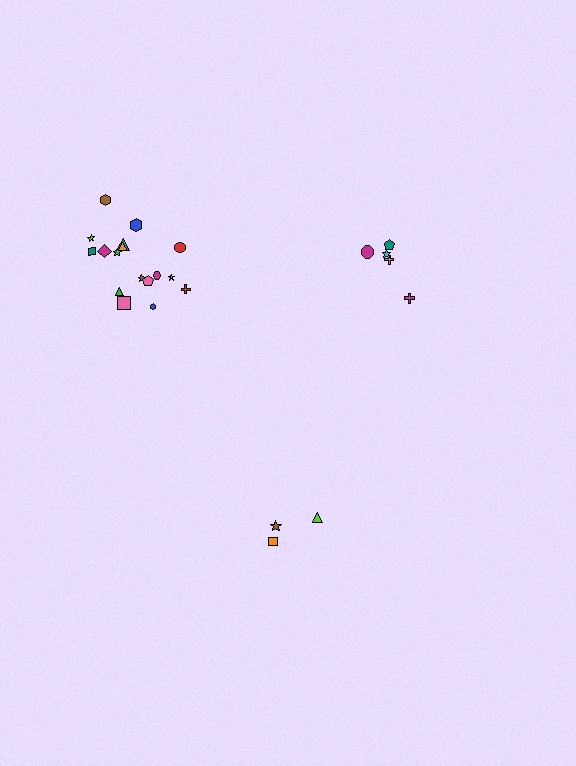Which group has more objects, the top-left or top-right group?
The top-left group.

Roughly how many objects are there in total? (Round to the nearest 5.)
Roughly 25 objects in total.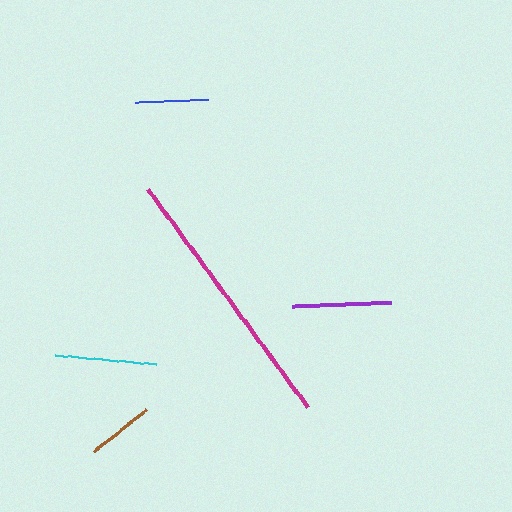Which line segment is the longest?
The magenta line is the longest at approximately 270 pixels.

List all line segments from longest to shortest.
From longest to shortest: magenta, cyan, purple, blue, brown.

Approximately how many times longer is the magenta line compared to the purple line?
The magenta line is approximately 2.7 times the length of the purple line.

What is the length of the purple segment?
The purple segment is approximately 99 pixels long.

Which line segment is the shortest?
The brown line is the shortest at approximately 67 pixels.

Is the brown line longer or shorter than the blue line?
The blue line is longer than the brown line.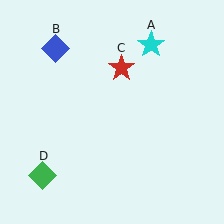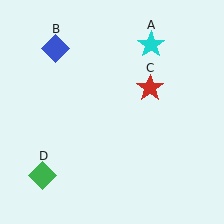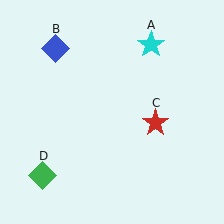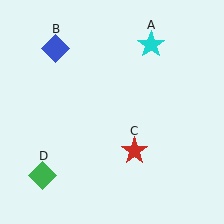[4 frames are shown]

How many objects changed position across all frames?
1 object changed position: red star (object C).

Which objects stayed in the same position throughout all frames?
Cyan star (object A) and blue diamond (object B) and green diamond (object D) remained stationary.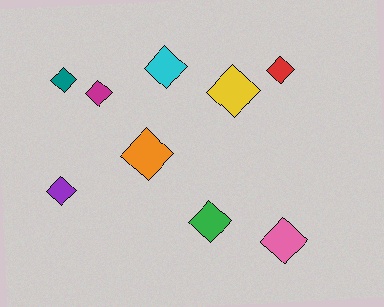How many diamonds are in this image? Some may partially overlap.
There are 9 diamonds.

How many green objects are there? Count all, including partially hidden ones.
There is 1 green object.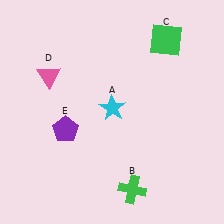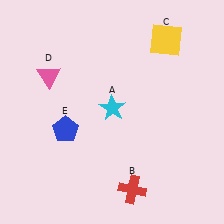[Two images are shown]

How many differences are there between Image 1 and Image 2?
There are 3 differences between the two images.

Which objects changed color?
B changed from green to red. C changed from green to yellow. E changed from purple to blue.